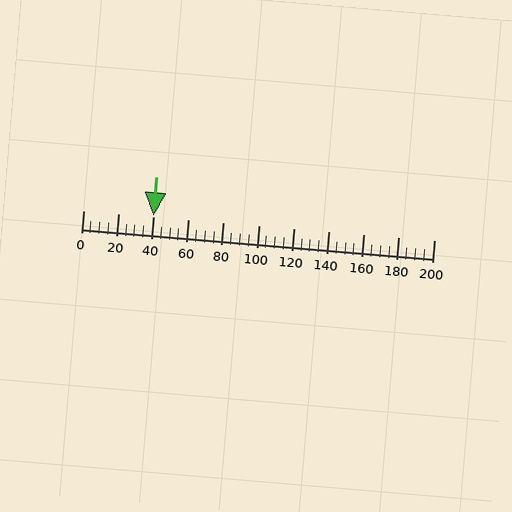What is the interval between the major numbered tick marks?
The major tick marks are spaced 20 units apart.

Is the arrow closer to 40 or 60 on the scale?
The arrow is closer to 40.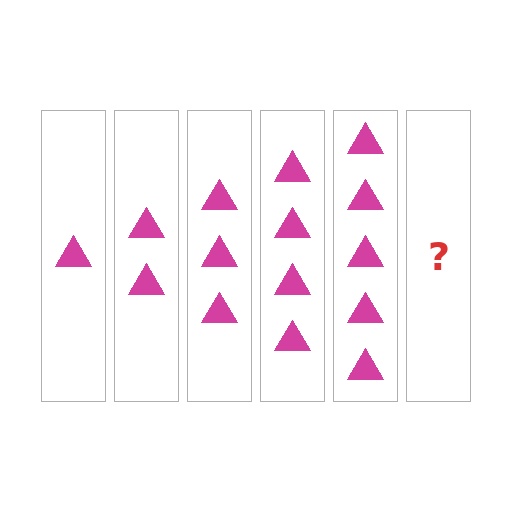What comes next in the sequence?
The next element should be 6 triangles.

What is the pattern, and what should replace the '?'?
The pattern is that each step adds one more triangle. The '?' should be 6 triangles.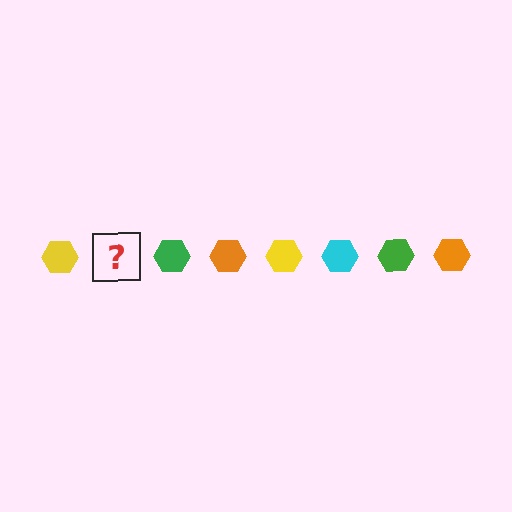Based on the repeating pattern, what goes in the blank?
The blank should be a cyan hexagon.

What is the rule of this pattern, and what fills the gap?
The rule is that the pattern cycles through yellow, cyan, green, orange hexagons. The gap should be filled with a cyan hexagon.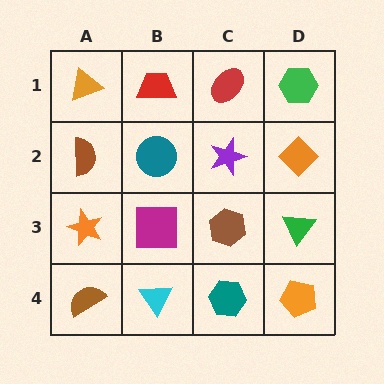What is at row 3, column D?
A green triangle.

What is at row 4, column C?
A teal hexagon.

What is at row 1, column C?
A red ellipse.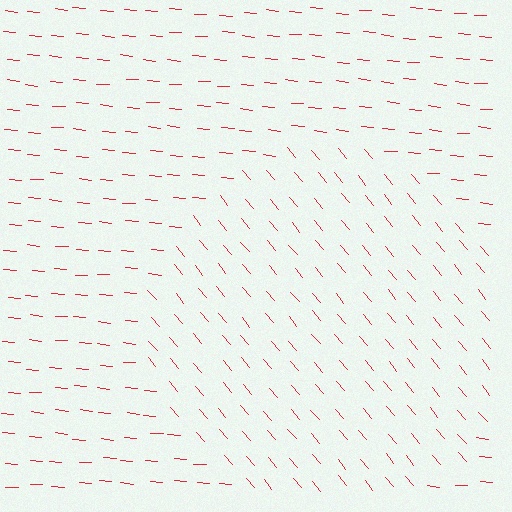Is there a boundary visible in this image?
Yes, there is a texture boundary formed by a change in line orientation.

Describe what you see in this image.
The image is filled with small red line segments. A circle region in the image has lines oriented differently from the surrounding lines, creating a visible texture boundary.